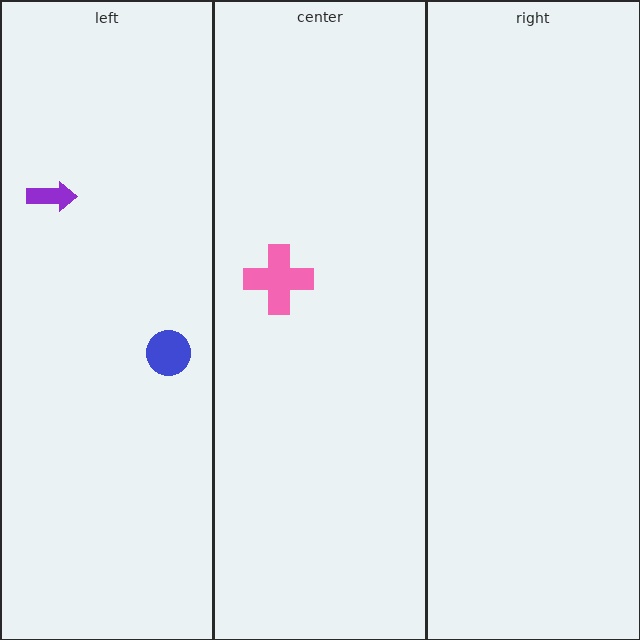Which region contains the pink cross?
The center region.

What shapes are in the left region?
The purple arrow, the blue circle.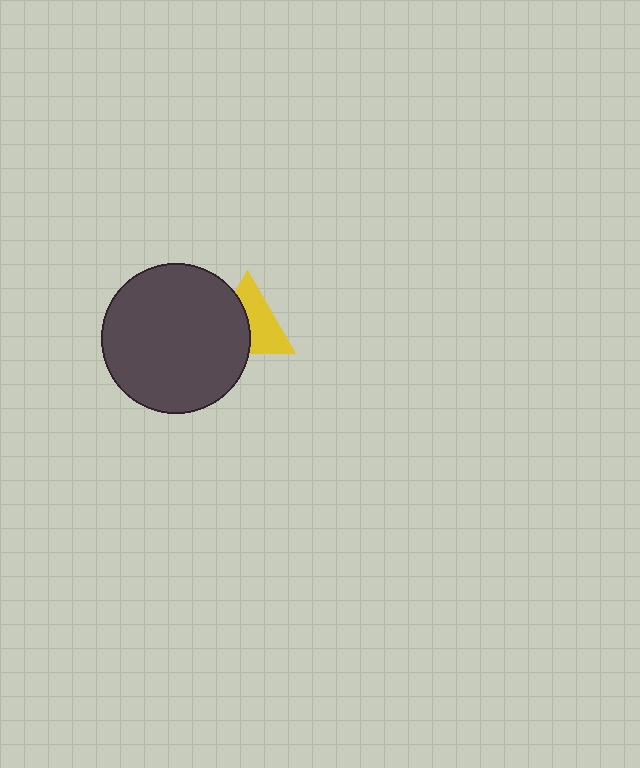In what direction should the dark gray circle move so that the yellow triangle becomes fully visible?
The dark gray circle should move left. That is the shortest direction to clear the overlap and leave the yellow triangle fully visible.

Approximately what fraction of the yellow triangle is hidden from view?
Roughly 46% of the yellow triangle is hidden behind the dark gray circle.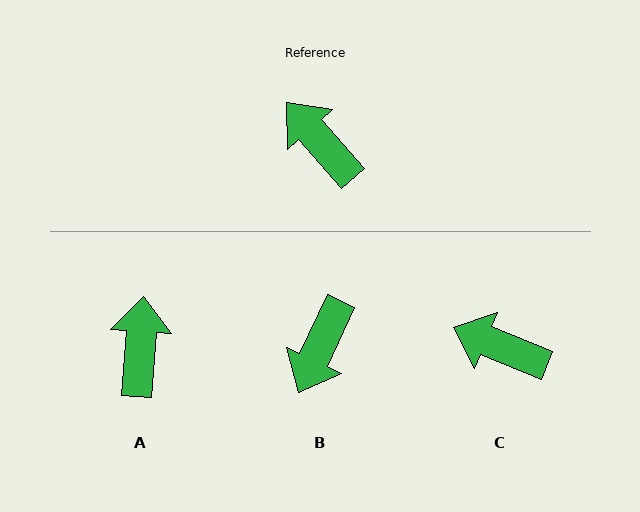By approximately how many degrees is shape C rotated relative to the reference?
Approximately 27 degrees counter-clockwise.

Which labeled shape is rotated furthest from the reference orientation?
B, about 114 degrees away.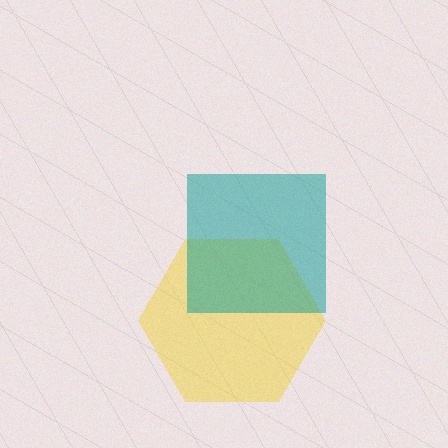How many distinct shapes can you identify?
There are 2 distinct shapes: a yellow hexagon, a teal square.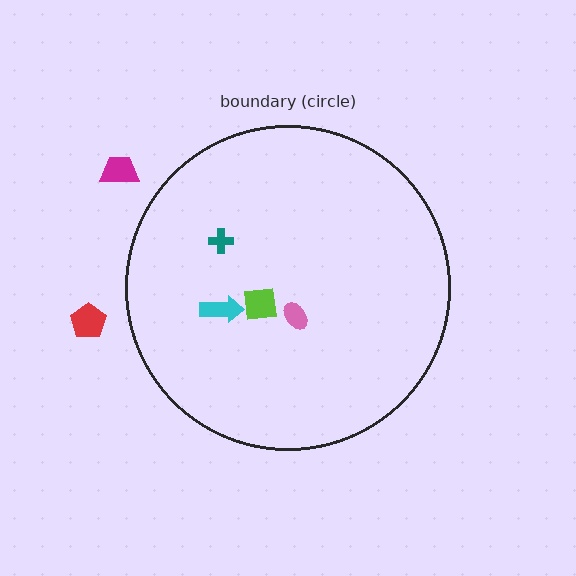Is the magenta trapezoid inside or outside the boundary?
Outside.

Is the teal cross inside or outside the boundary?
Inside.